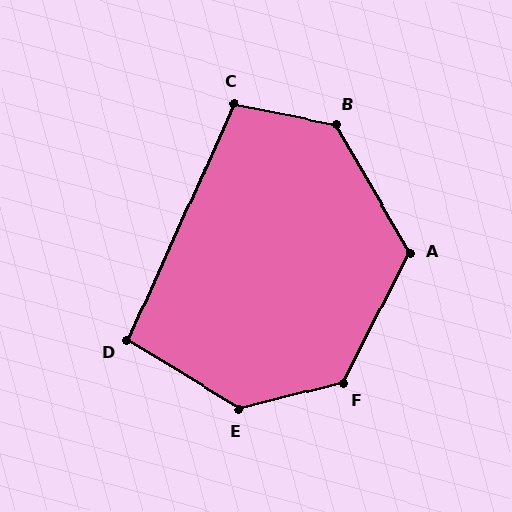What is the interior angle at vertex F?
Approximately 131 degrees (obtuse).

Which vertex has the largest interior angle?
E, at approximately 134 degrees.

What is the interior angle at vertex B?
Approximately 131 degrees (obtuse).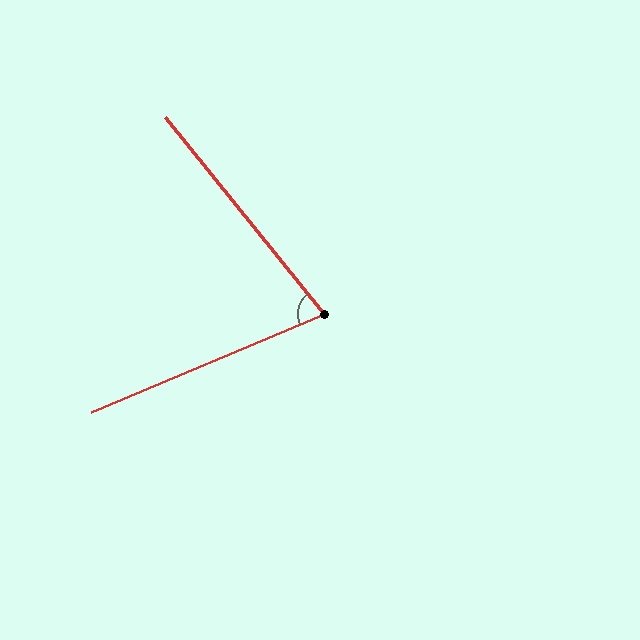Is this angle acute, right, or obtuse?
It is acute.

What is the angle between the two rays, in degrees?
Approximately 74 degrees.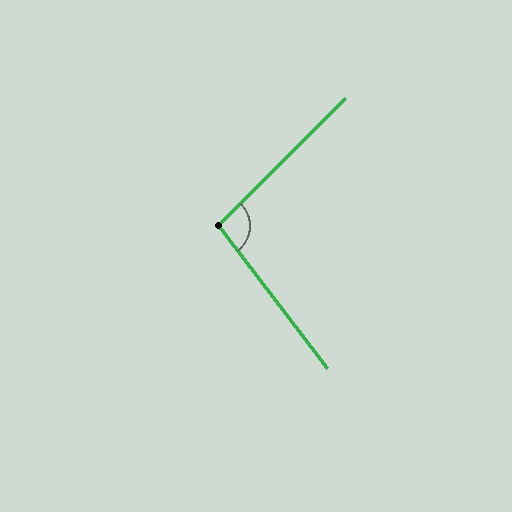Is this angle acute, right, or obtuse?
It is obtuse.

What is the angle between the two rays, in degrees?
Approximately 98 degrees.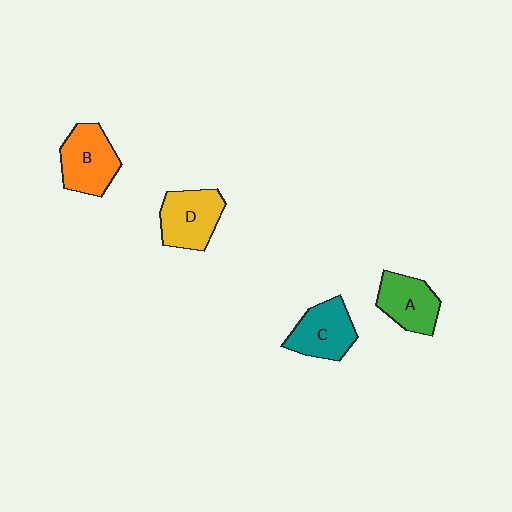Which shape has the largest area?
Shape B (orange).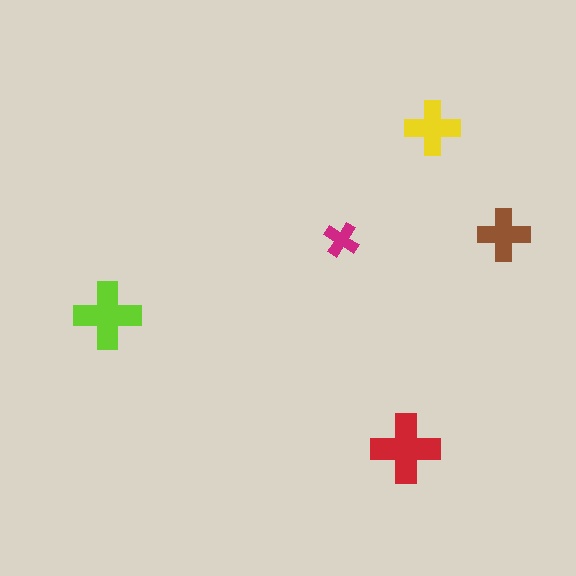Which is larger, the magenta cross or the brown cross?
The brown one.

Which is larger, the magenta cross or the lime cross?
The lime one.